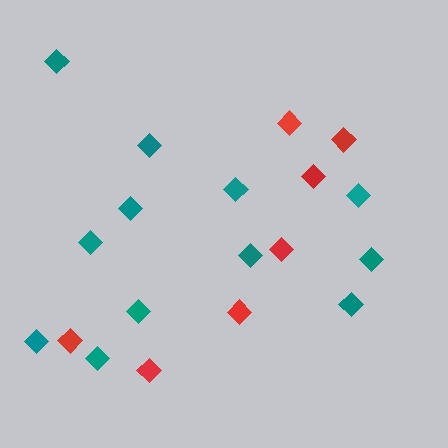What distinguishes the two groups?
There are 2 groups: one group of red diamonds (7) and one group of teal diamonds (12).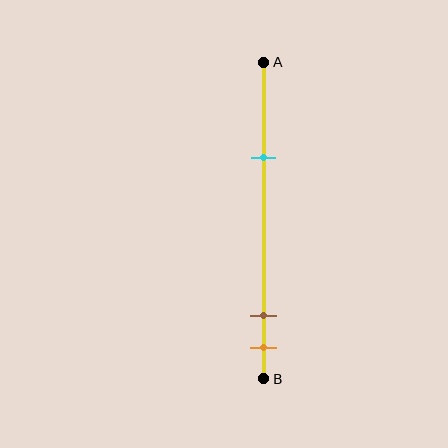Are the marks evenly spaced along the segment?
No, the marks are not evenly spaced.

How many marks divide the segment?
There are 3 marks dividing the segment.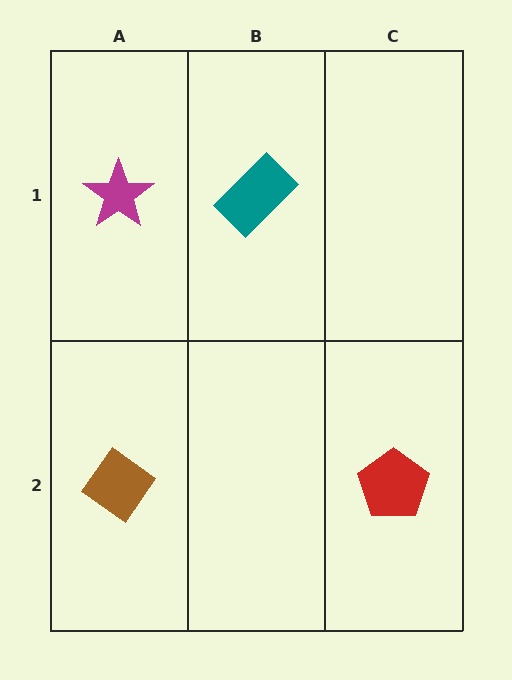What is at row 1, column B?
A teal rectangle.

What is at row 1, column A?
A magenta star.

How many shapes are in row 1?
2 shapes.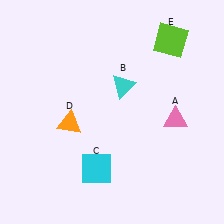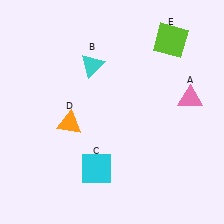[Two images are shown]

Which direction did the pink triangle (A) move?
The pink triangle (A) moved up.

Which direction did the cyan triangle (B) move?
The cyan triangle (B) moved left.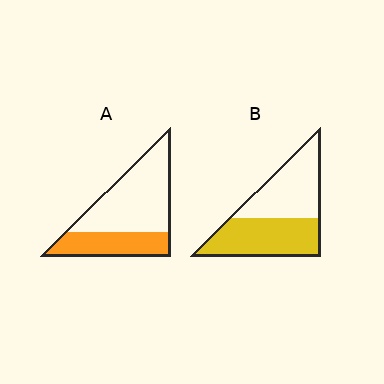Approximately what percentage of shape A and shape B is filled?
A is approximately 35% and B is approximately 50%.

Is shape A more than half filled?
No.